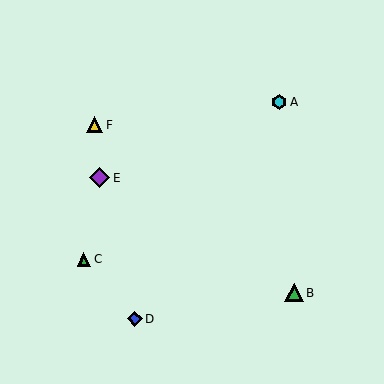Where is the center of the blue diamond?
The center of the blue diamond is at (135, 319).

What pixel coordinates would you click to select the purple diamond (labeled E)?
Click at (100, 178) to select the purple diamond E.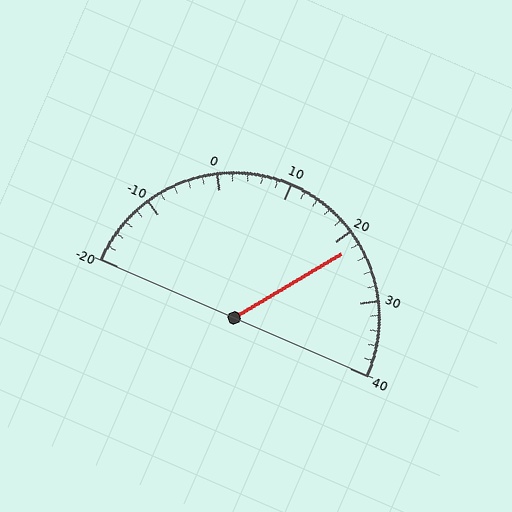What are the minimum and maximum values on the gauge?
The gauge ranges from -20 to 40.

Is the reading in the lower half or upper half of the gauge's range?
The reading is in the upper half of the range (-20 to 40).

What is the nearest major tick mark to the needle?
The nearest major tick mark is 20.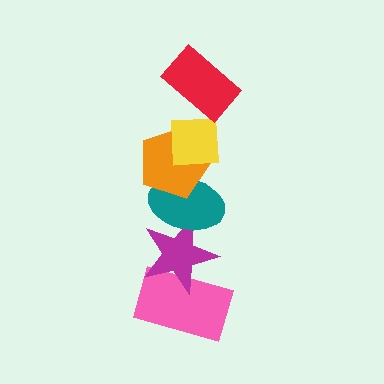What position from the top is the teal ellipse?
The teal ellipse is 4th from the top.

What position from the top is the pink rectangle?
The pink rectangle is 6th from the top.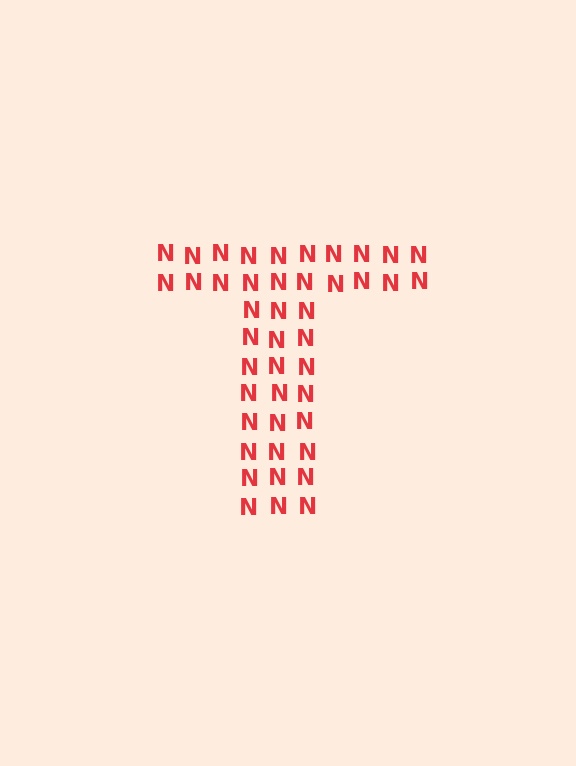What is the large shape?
The large shape is the letter T.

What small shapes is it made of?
It is made of small letter N's.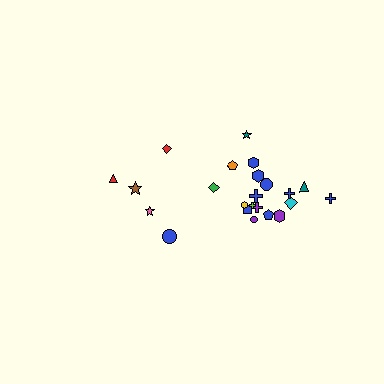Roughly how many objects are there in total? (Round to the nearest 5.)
Roughly 25 objects in total.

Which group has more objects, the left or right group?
The right group.